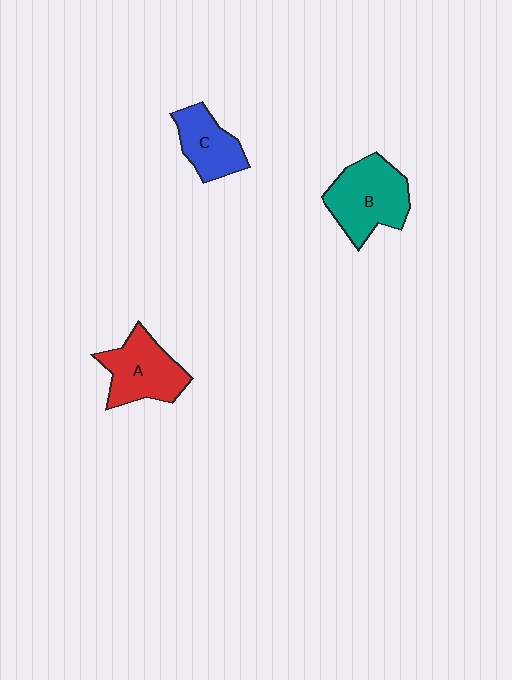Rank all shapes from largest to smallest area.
From largest to smallest: B (teal), A (red), C (blue).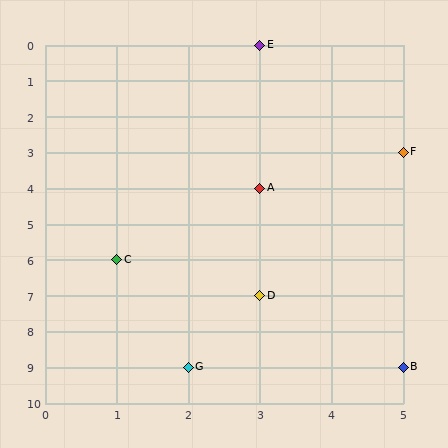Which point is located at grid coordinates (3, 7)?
Point D is at (3, 7).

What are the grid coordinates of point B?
Point B is at grid coordinates (5, 9).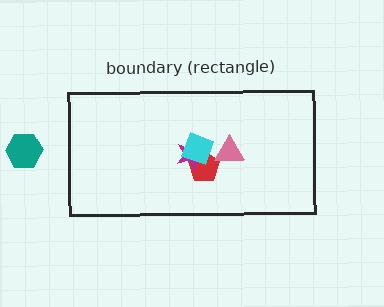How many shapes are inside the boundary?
4 inside, 1 outside.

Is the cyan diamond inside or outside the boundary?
Inside.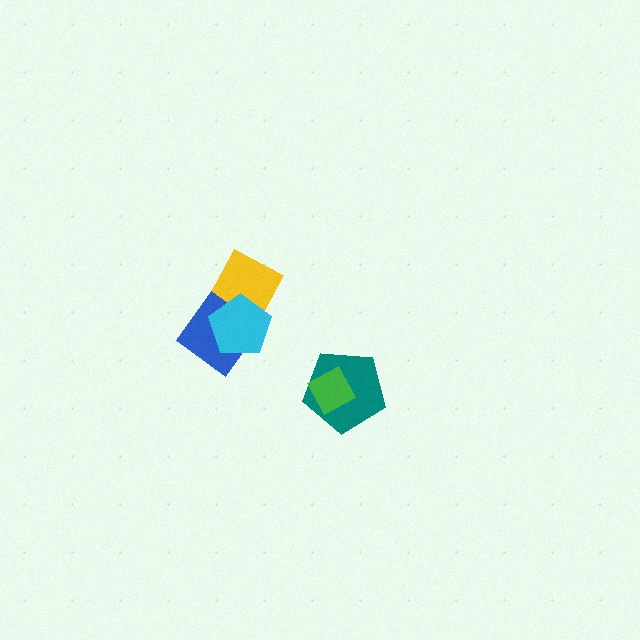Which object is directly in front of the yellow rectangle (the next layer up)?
The blue diamond is directly in front of the yellow rectangle.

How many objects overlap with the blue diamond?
2 objects overlap with the blue diamond.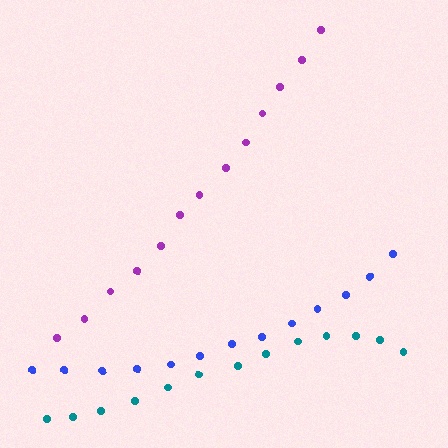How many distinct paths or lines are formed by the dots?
There are 3 distinct paths.